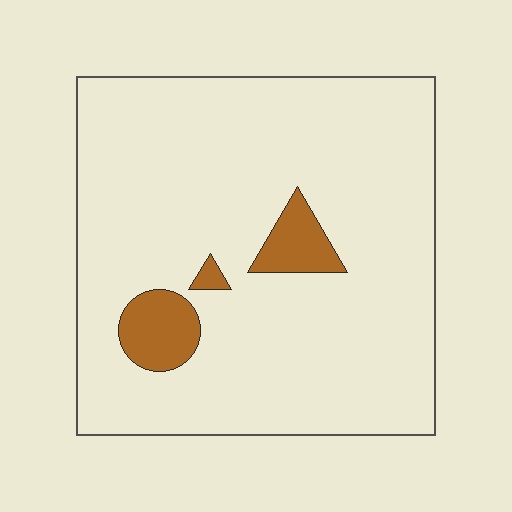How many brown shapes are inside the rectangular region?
3.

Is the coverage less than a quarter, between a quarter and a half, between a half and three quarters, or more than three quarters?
Less than a quarter.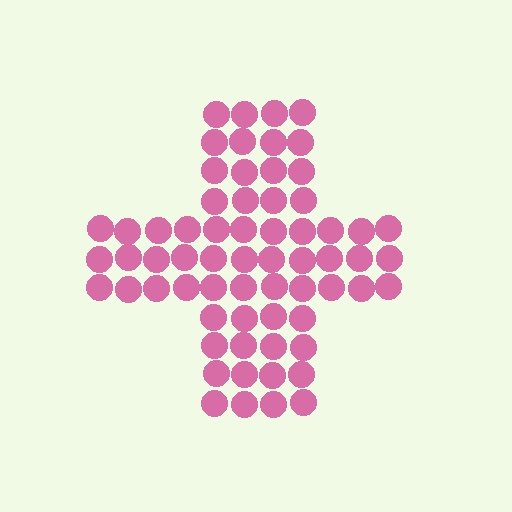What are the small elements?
The small elements are circles.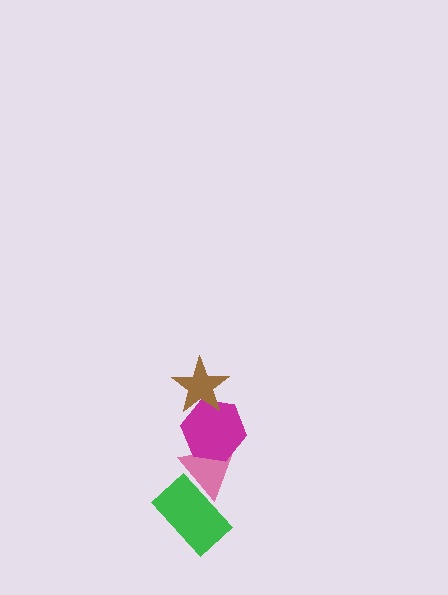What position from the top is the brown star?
The brown star is 1st from the top.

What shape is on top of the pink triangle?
The magenta hexagon is on top of the pink triangle.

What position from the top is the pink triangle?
The pink triangle is 3rd from the top.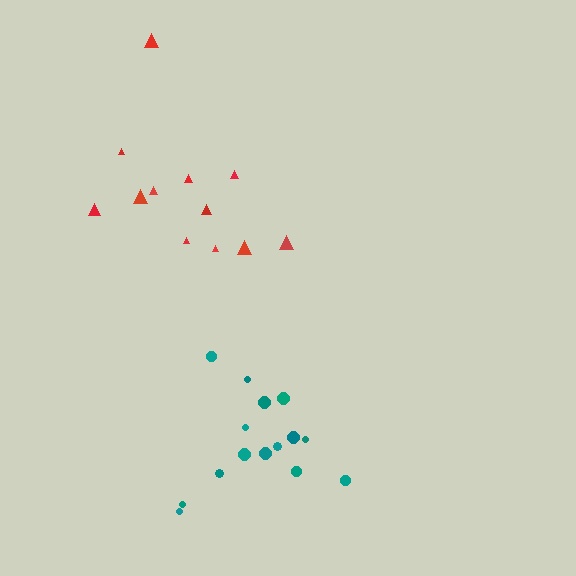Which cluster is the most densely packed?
Teal.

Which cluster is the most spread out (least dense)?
Red.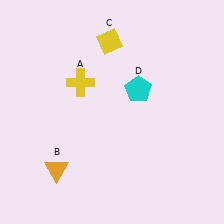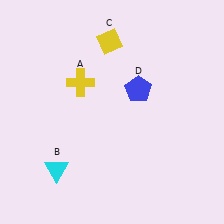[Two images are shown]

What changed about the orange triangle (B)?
In Image 1, B is orange. In Image 2, it changed to cyan.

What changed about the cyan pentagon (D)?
In Image 1, D is cyan. In Image 2, it changed to blue.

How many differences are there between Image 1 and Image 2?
There are 2 differences between the two images.